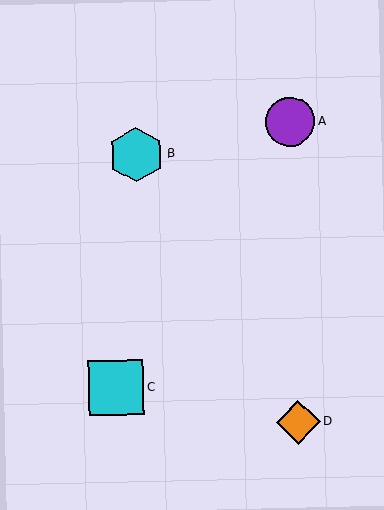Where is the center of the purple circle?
The center of the purple circle is at (290, 122).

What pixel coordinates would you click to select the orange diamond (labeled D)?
Click at (298, 422) to select the orange diamond D.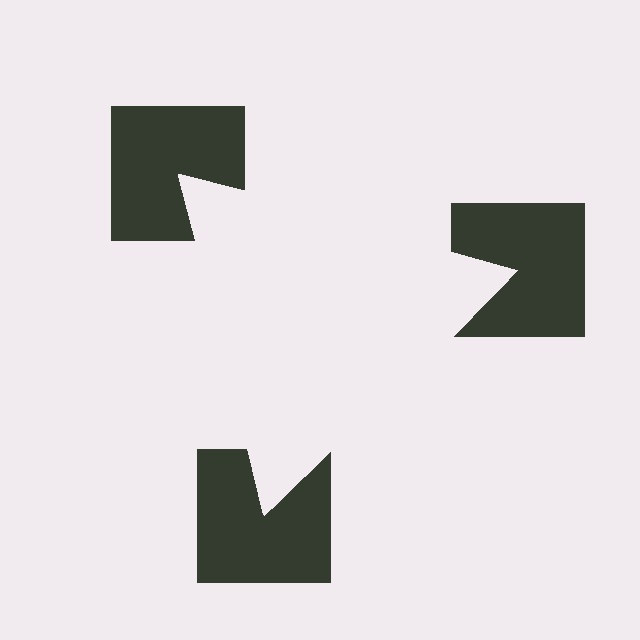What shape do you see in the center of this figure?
An illusory triangle — its edges are inferred from the aligned wedge cuts in the notched squares, not physically drawn.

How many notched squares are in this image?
There are 3 — one at each vertex of the illusory triangle.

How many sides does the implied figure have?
3 sides.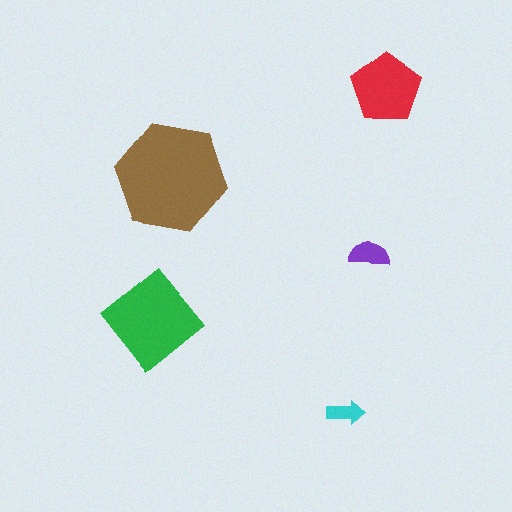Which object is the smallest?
The cyan arrow.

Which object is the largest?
The brown hexagon.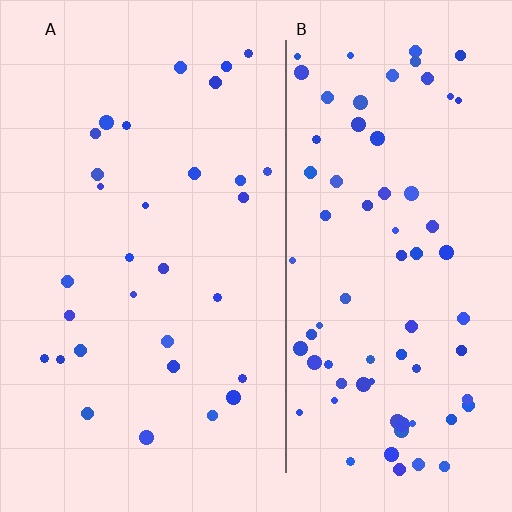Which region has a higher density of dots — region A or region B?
B (the right).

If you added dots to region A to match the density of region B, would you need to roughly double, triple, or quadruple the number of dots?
Approximately double.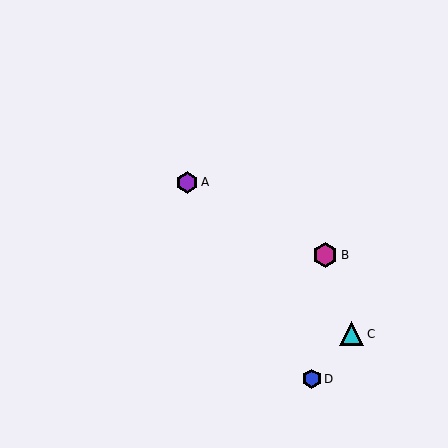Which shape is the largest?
The magenta hexagon (labeled B) is the largest.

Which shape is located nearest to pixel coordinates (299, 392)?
The blue hexagon (labeled D) at (312, 379) is nearest to that location.